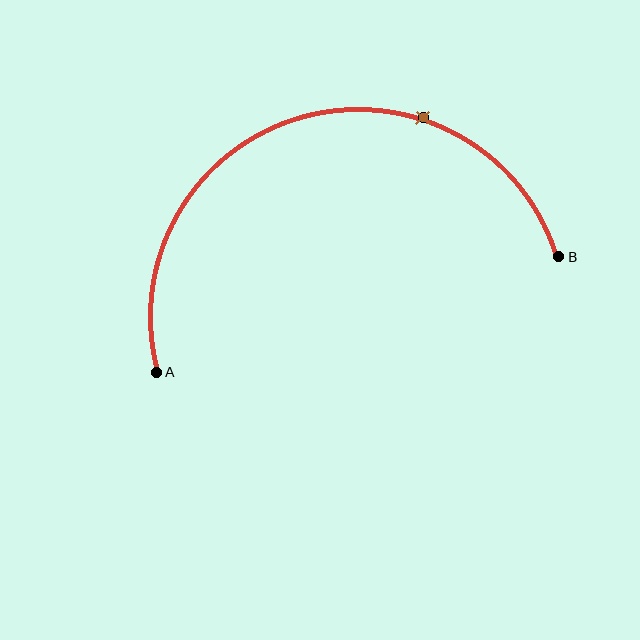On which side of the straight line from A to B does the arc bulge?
The arc bulges above the straight line connecting A and B.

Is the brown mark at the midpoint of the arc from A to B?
No. The brown mark lies on the arc but is closer to endpoint B. The arc midpoint would be at the point on the curve equidistant along the arc from both A and B.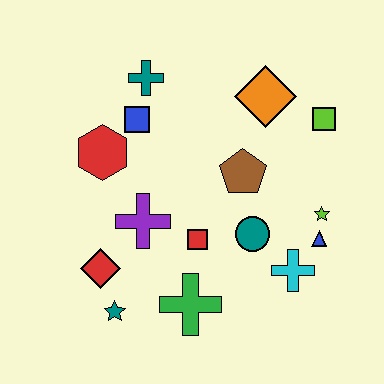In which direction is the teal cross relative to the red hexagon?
The teal cross is above the red hexagon.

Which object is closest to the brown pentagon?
The teal circle is closest to the brown pentagon.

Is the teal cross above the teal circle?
Yes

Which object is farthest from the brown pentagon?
The teal star is farthest from the brown pentagon.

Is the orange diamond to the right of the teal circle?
Yes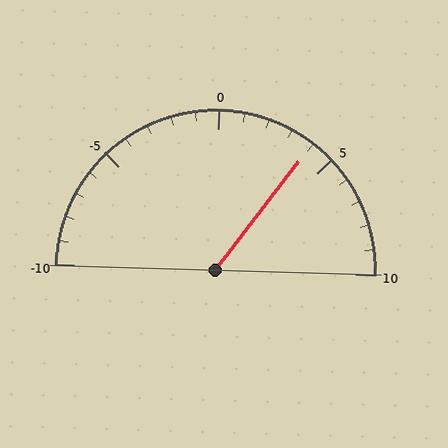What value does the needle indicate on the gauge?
The needle indicates approximately 4.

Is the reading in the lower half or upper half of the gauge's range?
The reading is in the upper half of the range (-10 to 10).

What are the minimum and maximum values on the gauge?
The gauge ranges from -10 to 10.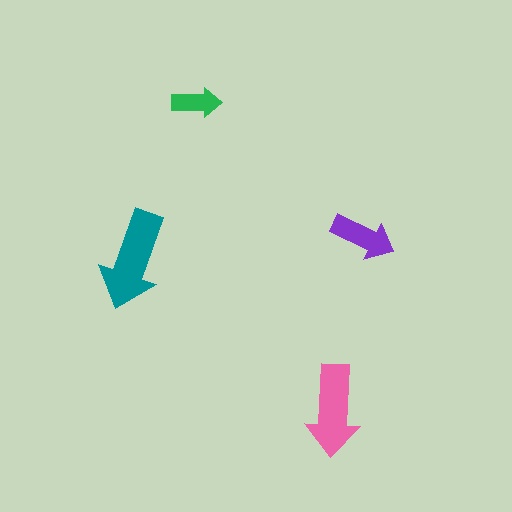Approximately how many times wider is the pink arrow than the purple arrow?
About 1.5 times wider.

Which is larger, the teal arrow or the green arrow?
The teal one.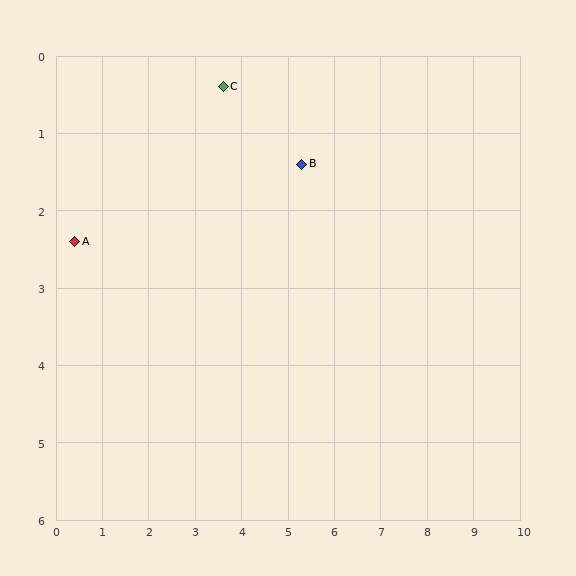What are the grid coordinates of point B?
Point B is at approximately (5.3, 1.4).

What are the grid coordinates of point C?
Point C is at approximately (3.6, 0.4).